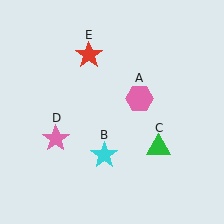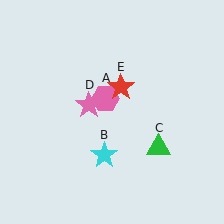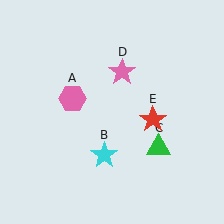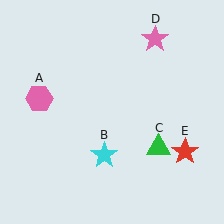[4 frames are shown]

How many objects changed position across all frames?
3 objects changed position: pink hexagon (object A), pink star (object D), red star (object E).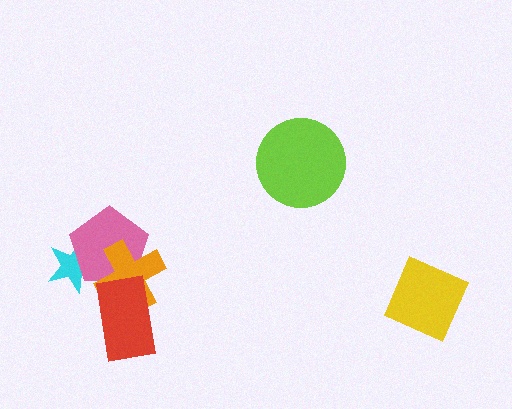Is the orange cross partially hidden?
Yes, it is partially covered by another shape.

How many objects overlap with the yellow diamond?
0 objects overlap with the yellow diamond.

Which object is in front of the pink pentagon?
The orange cross is in front of the pink pentagon.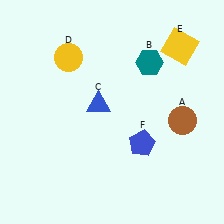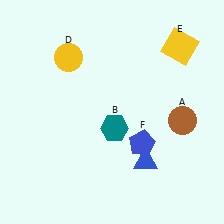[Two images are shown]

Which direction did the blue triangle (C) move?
The blue triangle (C) moved down.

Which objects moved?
The objects that moved are: the teal hexagon (B), the blue triangle (C).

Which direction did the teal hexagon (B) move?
The teal hexagon (B) moved down.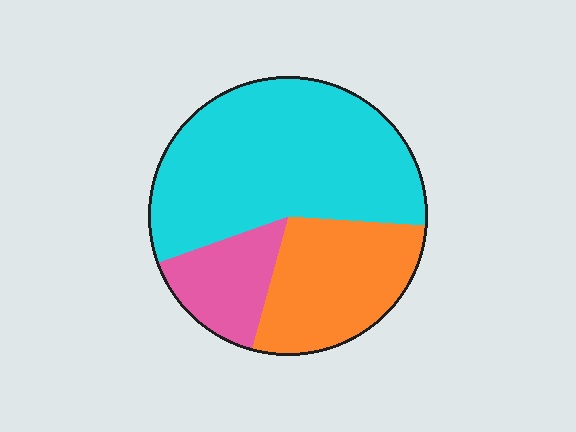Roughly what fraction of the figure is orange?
Orange covers roughly 30% of the figure.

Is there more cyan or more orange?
Cyan.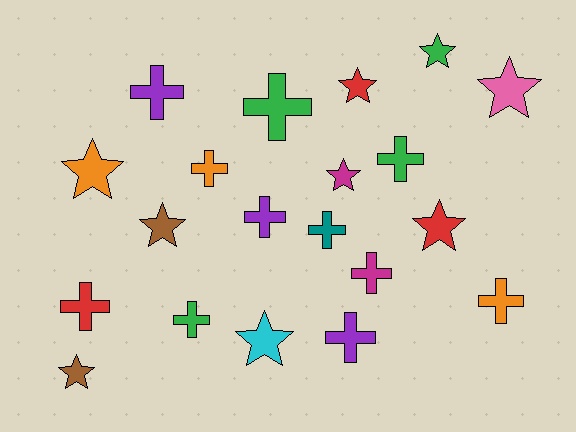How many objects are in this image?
There are 20 objects.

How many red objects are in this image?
There are 3 red objects.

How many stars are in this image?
There are 9 stars.